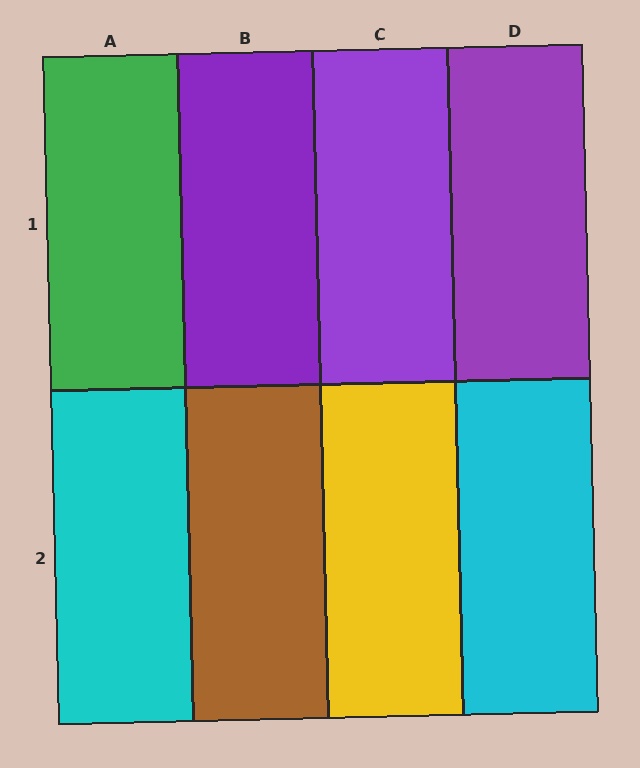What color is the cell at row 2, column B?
Brown.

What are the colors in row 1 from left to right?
Green, purple, purple, purple.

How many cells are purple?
3 cells are purple.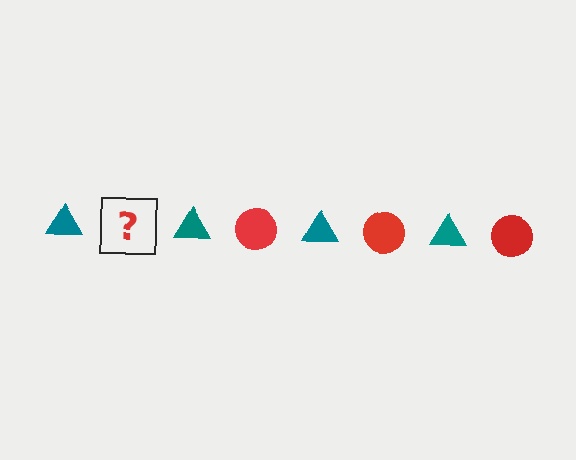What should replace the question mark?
The question mark should be replaced with a red circle.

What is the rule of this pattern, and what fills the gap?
The rule is that the pattern alternates between teal triangle and red circle. The gap should be filled with a red circle.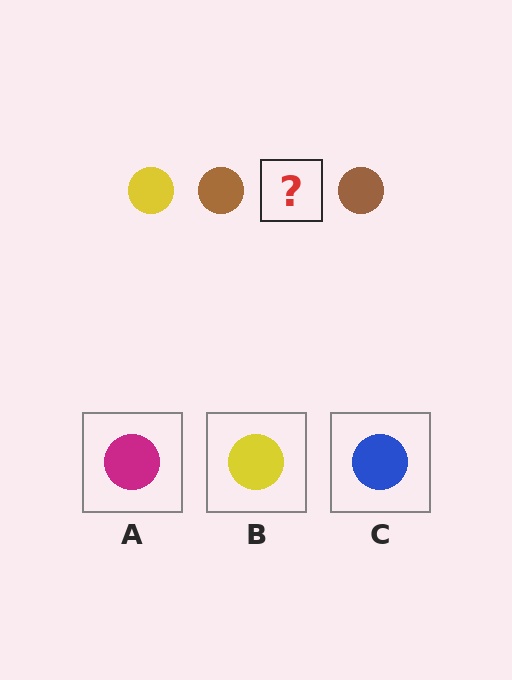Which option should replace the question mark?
Option B.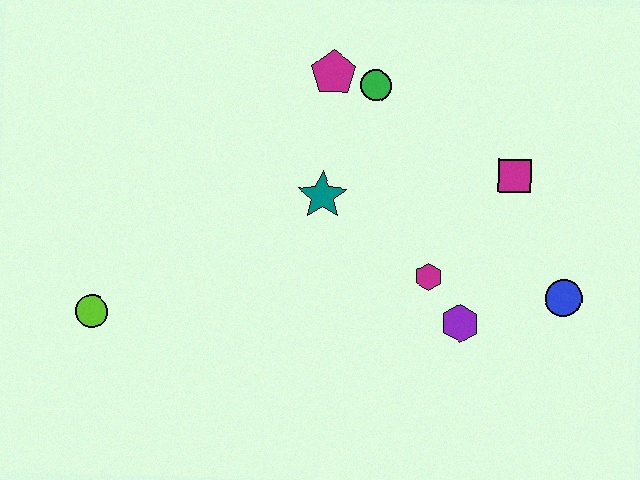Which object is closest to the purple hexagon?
The magenta hexagon is closest to the purple hexagon.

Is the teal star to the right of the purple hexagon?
No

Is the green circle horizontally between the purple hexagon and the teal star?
Yes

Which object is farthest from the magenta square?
The lime circle is farthest from the magenta square.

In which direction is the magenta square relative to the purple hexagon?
The magenta square is above the purple hexagon.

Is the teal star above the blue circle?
Yes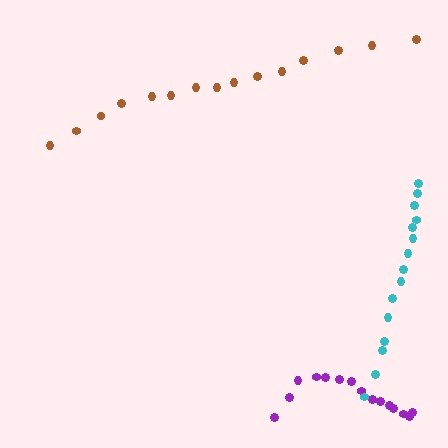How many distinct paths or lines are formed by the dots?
There are 3 distinct paths.